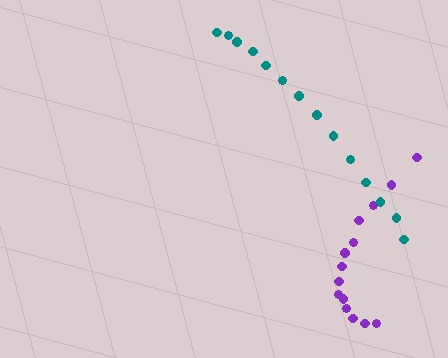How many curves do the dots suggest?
There are 2 distinct paths.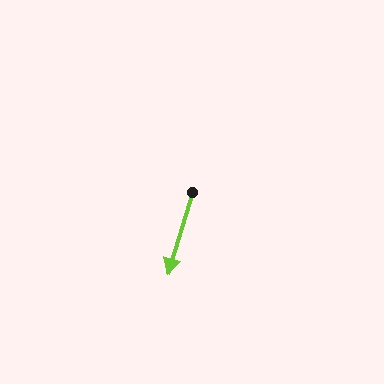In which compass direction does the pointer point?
South.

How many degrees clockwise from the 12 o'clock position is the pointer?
Approximately 197 degrees.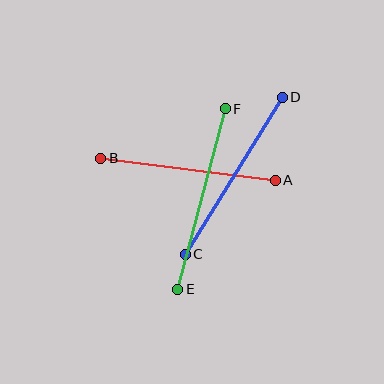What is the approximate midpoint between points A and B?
The midpoint is at approximately (188, 169) pixels.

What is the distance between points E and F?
The distance is approximately 186 pixels.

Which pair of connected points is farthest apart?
Points E and F are farthest apart.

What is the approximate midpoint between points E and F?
The midpoint is at approximately (202, 199) pixels.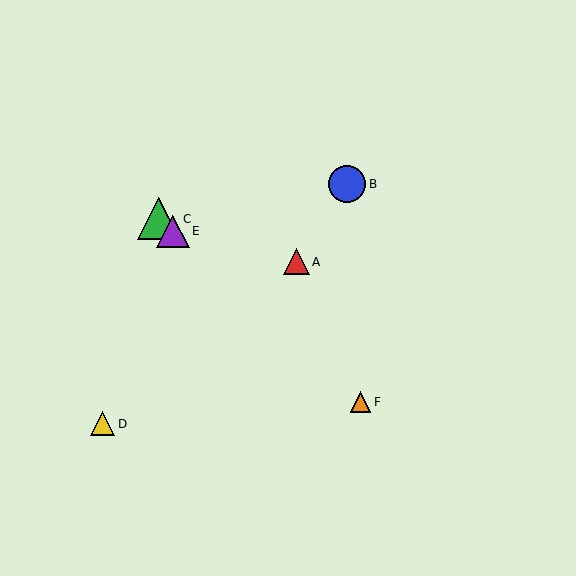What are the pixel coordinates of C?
Object C is at (159, 219).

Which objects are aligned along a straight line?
Objects C, E, F are aligned along a straight line.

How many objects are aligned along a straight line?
3 objects (C, E, F) are aligned along a straight line.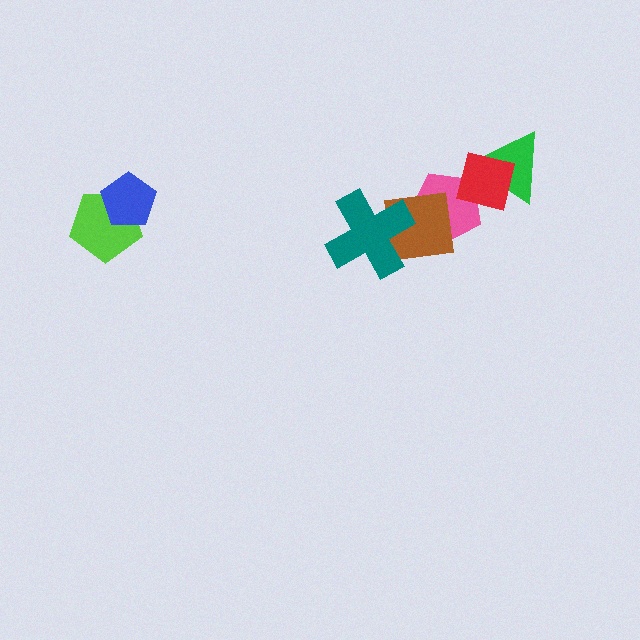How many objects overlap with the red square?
2 objects overlap with the red square.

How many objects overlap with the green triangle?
1 object overlaps with the green triangle.